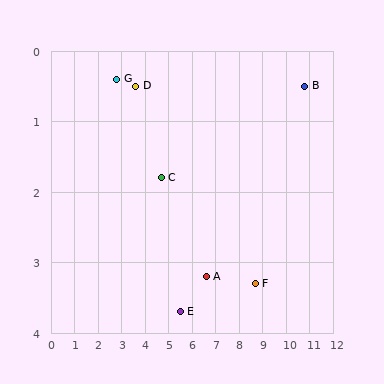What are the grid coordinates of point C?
Point C is at approximately (4.7, 1.8).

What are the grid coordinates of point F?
Point F is at approximately (8.7, 3.3).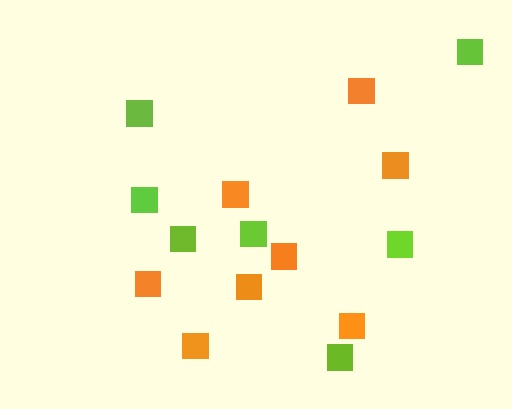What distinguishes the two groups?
There are 2 groups: one group of orange squares (8) and one group of lime squares (7).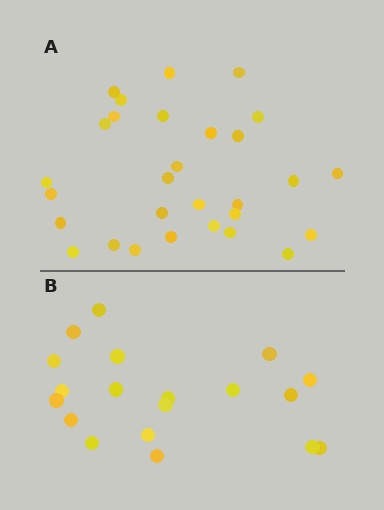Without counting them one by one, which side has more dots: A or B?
Region A (the top region) has more dots.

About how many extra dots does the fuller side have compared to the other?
Region A has roughly 10 or so more dots than region B.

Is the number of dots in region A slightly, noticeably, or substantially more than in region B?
Region A has substantially more. The ratio is roughly 1.5 to 1.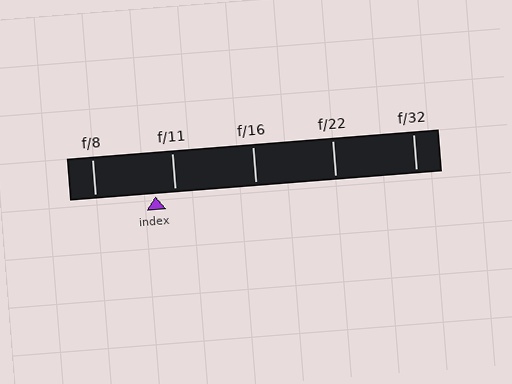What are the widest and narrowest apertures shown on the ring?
The widest aperture shown is f/8 and the narrowest is f/32.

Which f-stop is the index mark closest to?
The index mark is closest to f/11.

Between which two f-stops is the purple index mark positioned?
The index mark is between f/8 and f/11.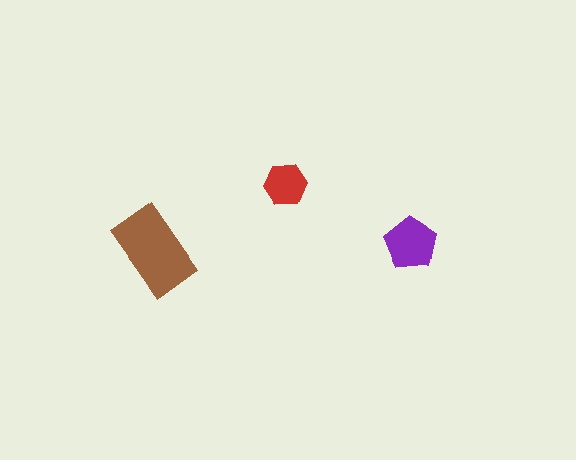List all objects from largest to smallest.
The brown rectangle, the purple pentagon, the red hexagon.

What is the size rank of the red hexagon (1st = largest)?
3rd.